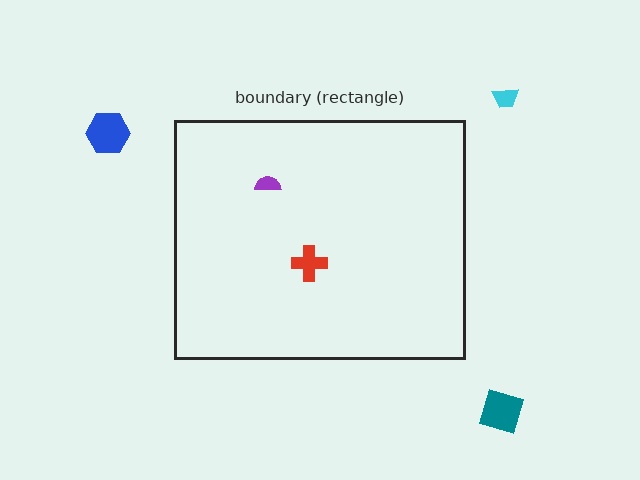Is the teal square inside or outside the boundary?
Outside.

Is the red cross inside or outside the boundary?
Inside.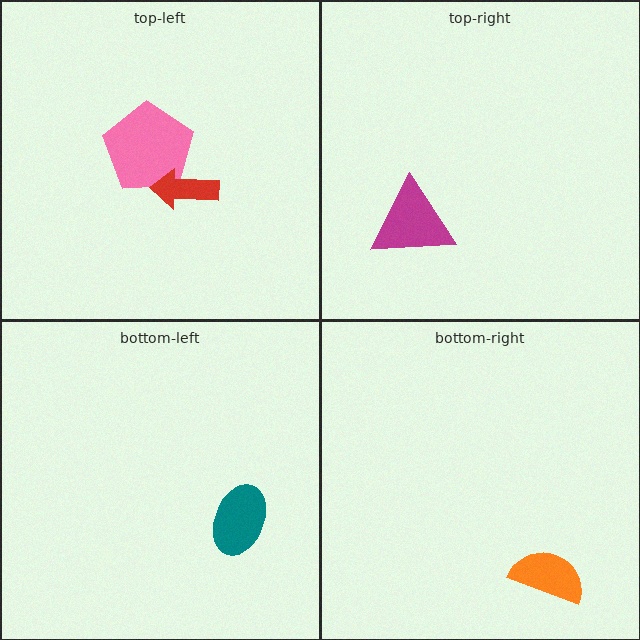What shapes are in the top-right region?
The magenta triangle.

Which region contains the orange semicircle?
The bottom-right region.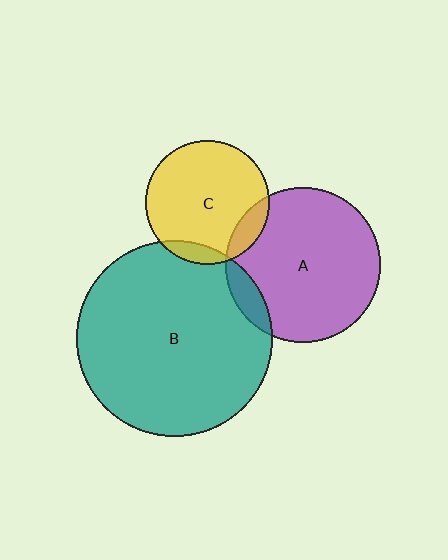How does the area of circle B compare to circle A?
Approximately 1.6 times.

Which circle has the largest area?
Circle B (teal).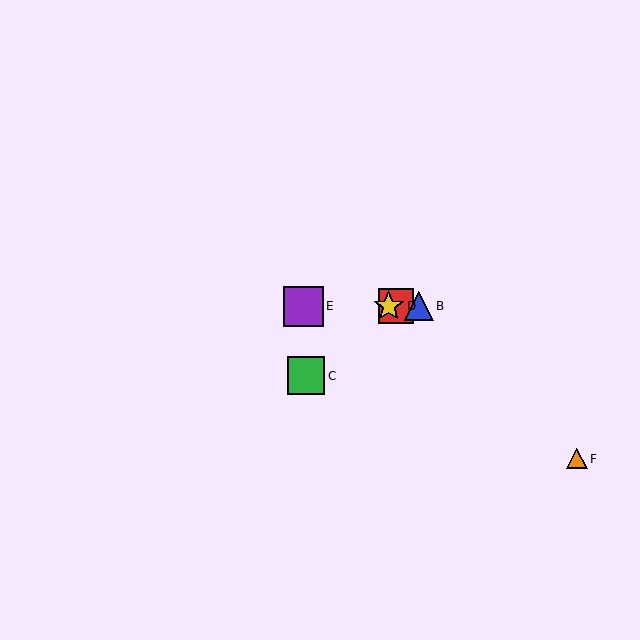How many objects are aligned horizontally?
4 objects (A, B, D, E) are aligned horizontally.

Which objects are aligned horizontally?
Objects A, B, D, E are aligned horizontally.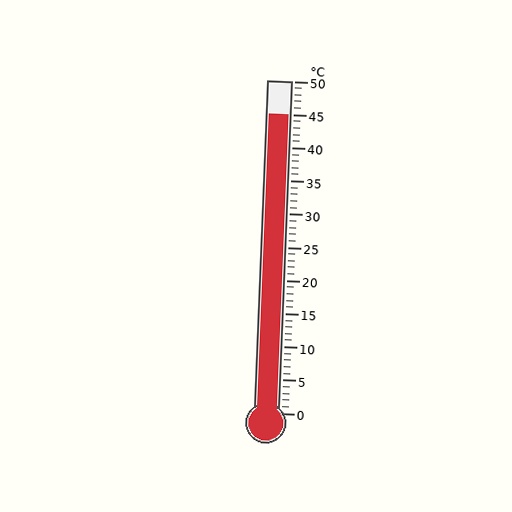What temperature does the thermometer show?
The thermometer shows approximately 45°C.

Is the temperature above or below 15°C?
The temperature is above 15°C.